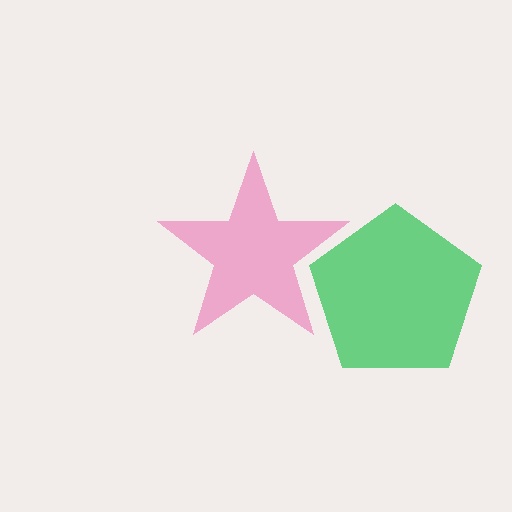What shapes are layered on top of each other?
The layered shapes are: a pink star, a green pentagon.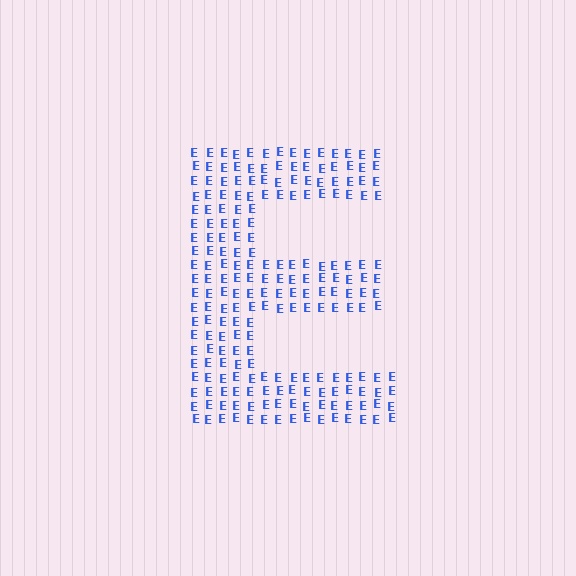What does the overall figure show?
The overall figure shows the letter E.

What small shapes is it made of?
It is made of small letter E's.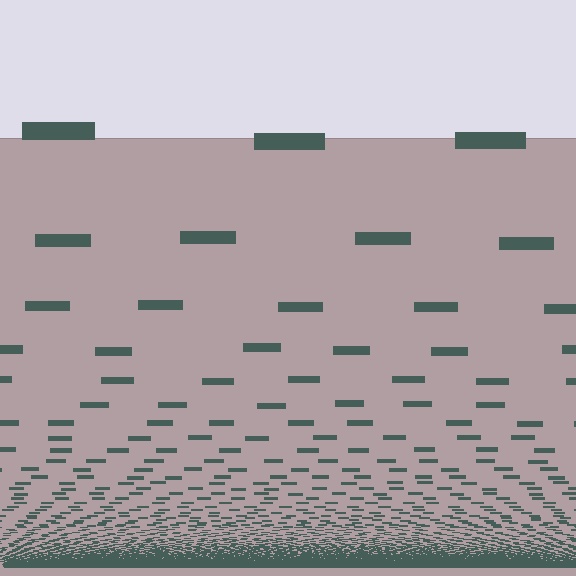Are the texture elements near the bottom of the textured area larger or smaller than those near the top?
Smaller. The gradient is inverted — elements near the bottom are smaller and denser.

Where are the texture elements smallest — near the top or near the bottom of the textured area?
Near the bottom.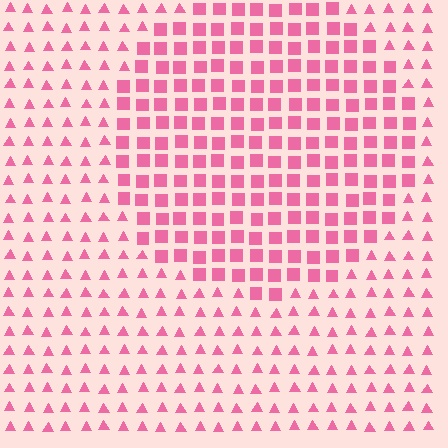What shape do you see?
I see a circle.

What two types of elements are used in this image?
The image uses squares inside the circle region and triangles outside it.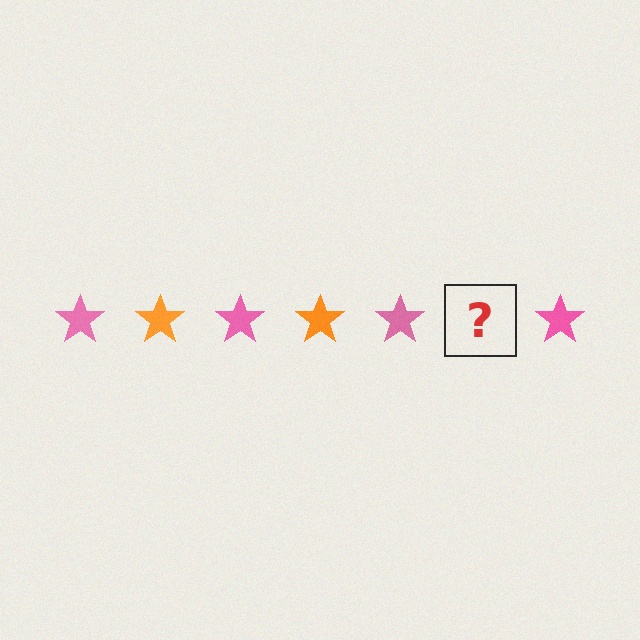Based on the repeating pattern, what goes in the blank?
The blank should be an orange star.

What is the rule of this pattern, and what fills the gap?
The rule is that the pattern cycles through pink, orange stars. The gap should be filled with an orange star.